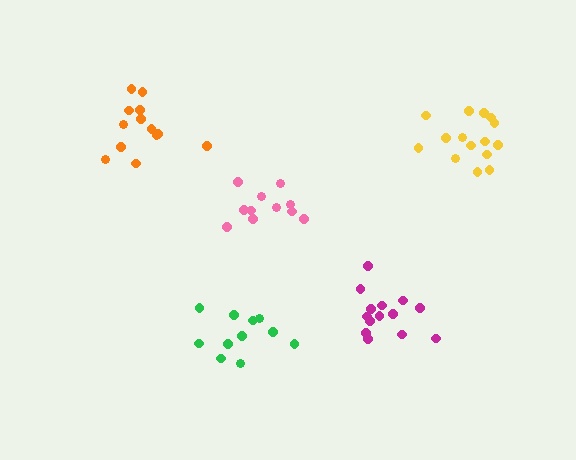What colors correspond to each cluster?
The clusters are colored: green, pink, orange, magenta, yellow.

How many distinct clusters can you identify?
There are 5 distinct clusters.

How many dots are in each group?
Group 1: 11 dots, Group 2: 11 dots, Group 3: 13 dots, Group 4: 14 dots, Group 5: 15 dots (64 total).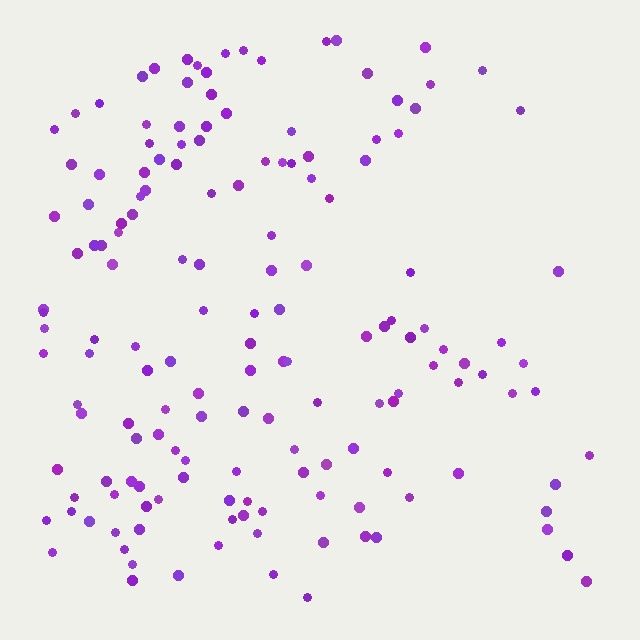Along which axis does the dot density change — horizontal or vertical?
Horizontal.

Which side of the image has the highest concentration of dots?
The left.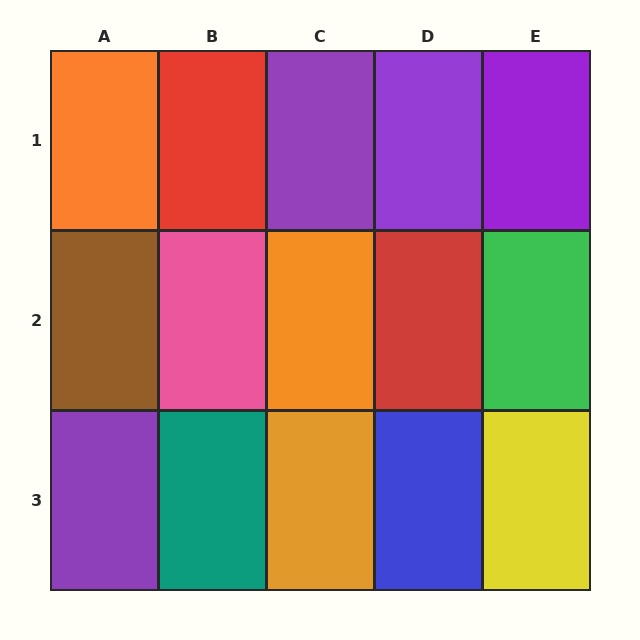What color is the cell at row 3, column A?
Purple.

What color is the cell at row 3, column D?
Blue.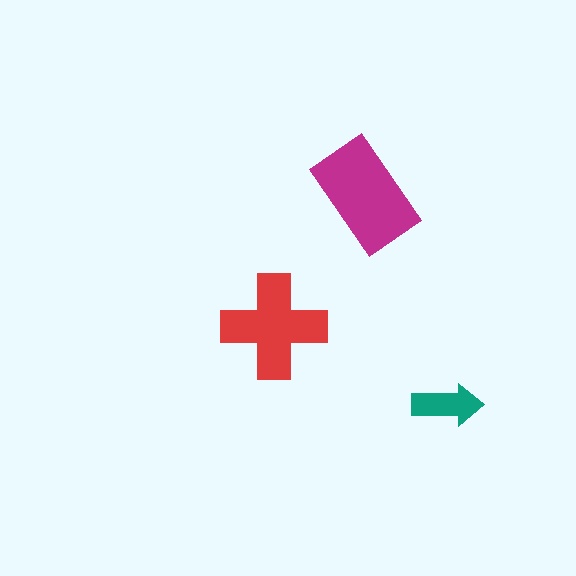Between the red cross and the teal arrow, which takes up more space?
The red cross.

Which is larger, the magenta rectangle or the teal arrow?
The magenta rectangle.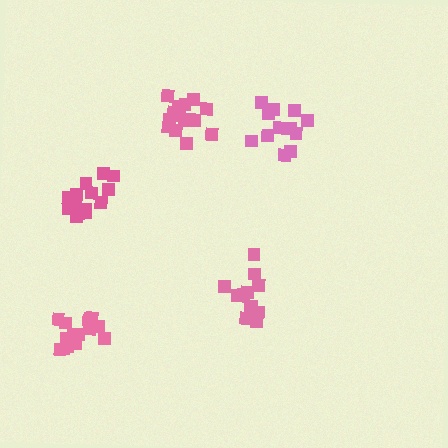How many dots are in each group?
Group 1: 13 dots, Group 2: 12 dots, Group 3: 16 dots, Group 4: 16 dots, Group 5: 16 dots (73 total).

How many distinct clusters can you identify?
There are 5 distinct clusters.